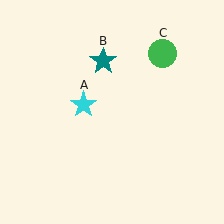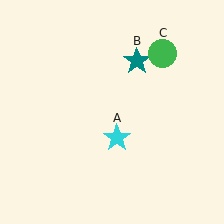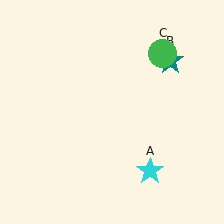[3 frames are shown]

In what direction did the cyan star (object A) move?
The cyan star (object A) moved down and to the right.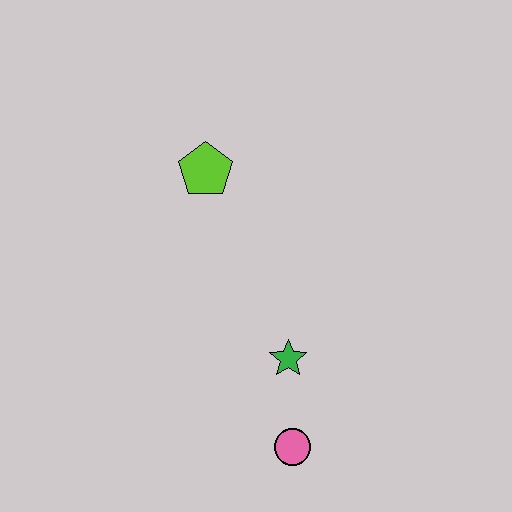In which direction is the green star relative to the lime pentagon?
The green star is below the lime pentagon.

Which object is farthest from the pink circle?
The lime pentagon is farthest from the pink circle.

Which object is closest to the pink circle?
The green star is closest to the pink circle.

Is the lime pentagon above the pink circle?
Yes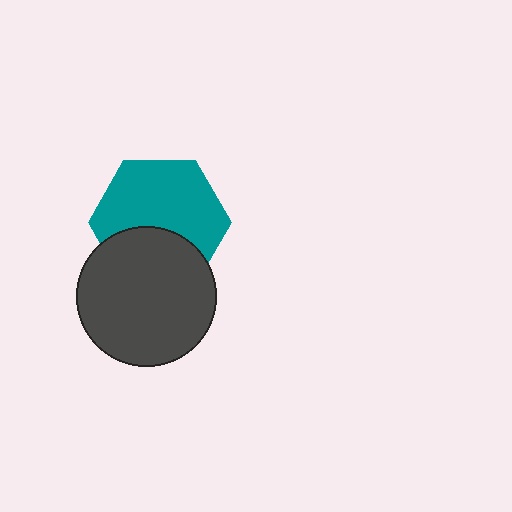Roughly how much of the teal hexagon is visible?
About half of it is visible (roughly 64%).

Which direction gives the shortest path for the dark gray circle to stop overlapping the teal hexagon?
Moving down gives the shortest separation.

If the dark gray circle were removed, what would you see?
You would see the complete teal hexagon.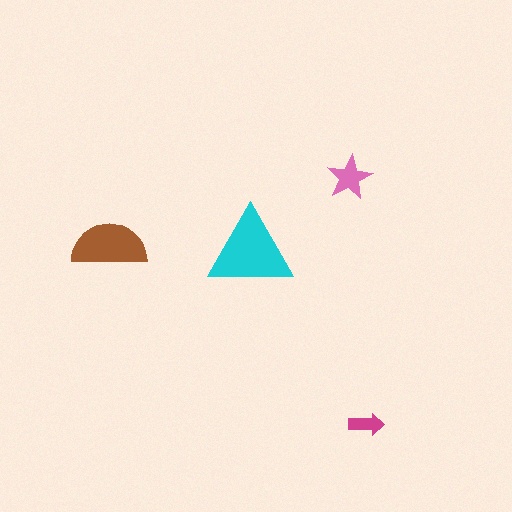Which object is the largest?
The cyan triangle.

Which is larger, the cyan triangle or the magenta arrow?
The cyan triangle.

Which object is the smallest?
The magenta arrow.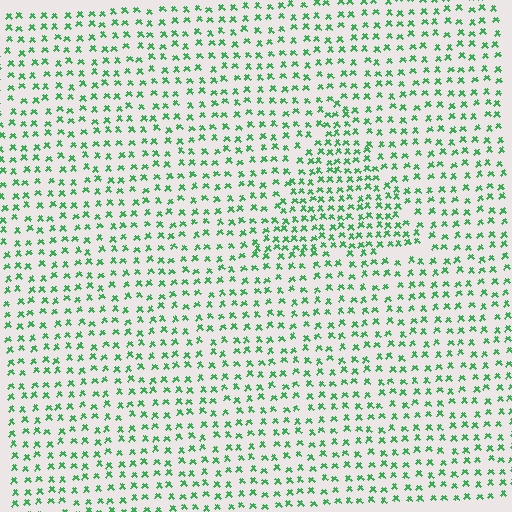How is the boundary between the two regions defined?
The boundary is defined by a change in element density (approximately 1.6x ratio). All elements are the same color, size, and shape.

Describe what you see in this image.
The image contains small green elements arranged at two different densities. A triangle-shaped region is visible where the elements are more densely packed than the surrounding area.